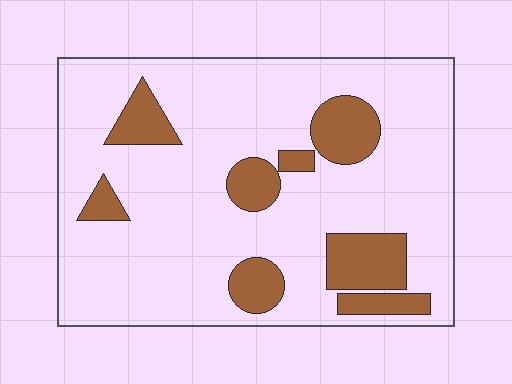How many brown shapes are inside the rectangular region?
8.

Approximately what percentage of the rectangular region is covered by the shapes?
Approximately 20%.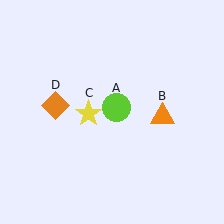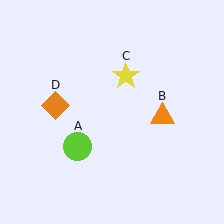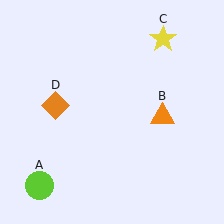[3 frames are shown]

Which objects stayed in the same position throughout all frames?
Orange triangle (object B) and orange diamond (object D) remained stationary.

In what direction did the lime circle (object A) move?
The lime circle (object A) moved down and to the left.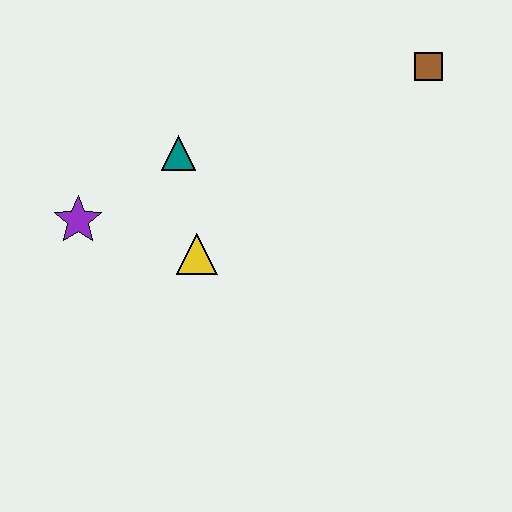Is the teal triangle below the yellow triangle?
No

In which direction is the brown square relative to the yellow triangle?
The brown square is to the right of the yellow triangle.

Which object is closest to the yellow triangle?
The teal triangle is closest to the yellow triangle.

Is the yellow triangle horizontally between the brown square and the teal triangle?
Yes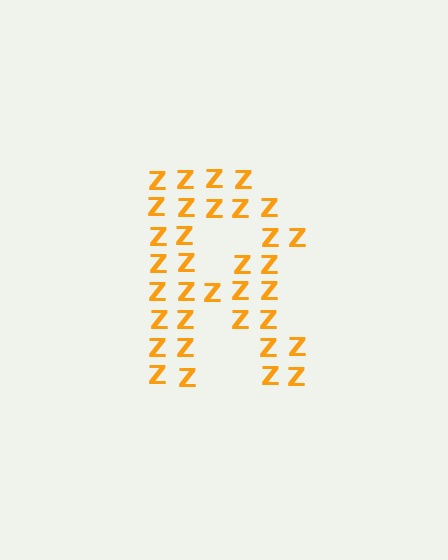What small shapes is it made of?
It is made of small letter Z's.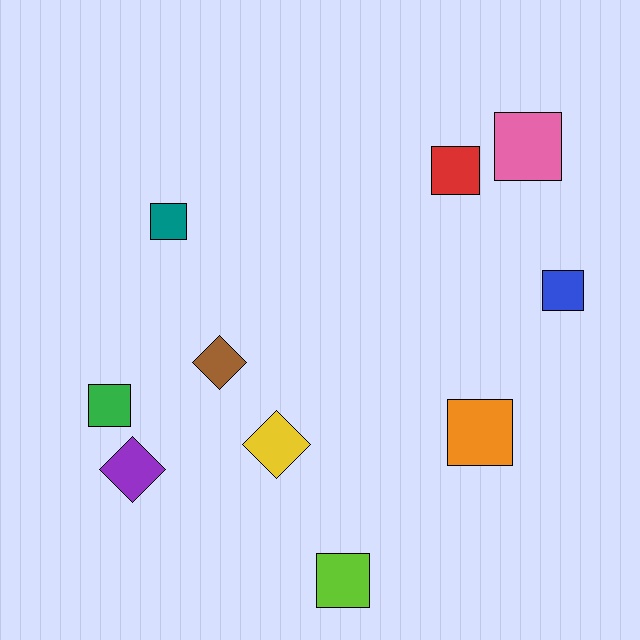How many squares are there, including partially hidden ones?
There are 7 squares.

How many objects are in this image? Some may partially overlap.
There are 10 objects.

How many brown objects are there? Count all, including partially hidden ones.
There is 1 brown object.